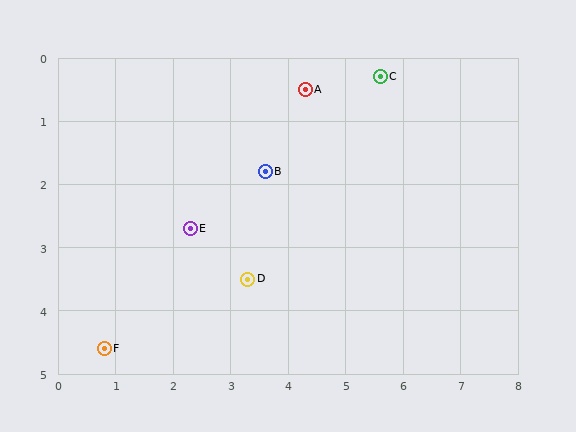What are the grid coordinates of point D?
Point D is at approximately (3.3, 3.5).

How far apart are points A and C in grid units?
Points A and C are about 1.3 grid units apart.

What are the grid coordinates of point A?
Point A is at approximately (4.3, 0.5).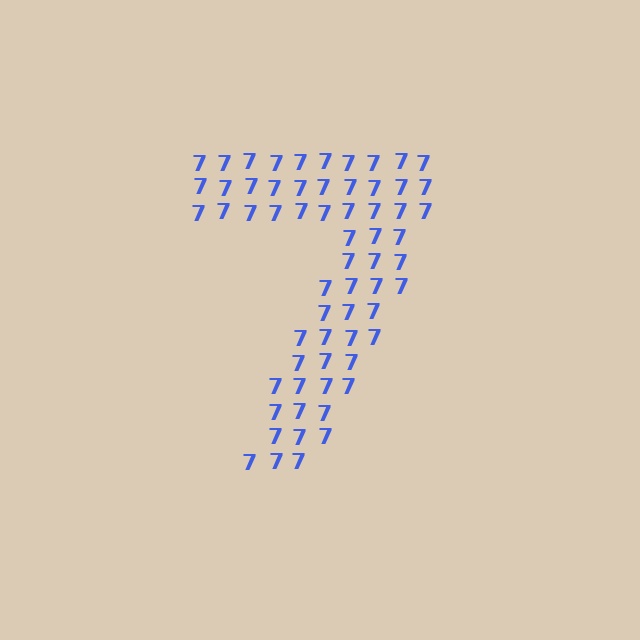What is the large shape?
The large shape is the digit 7.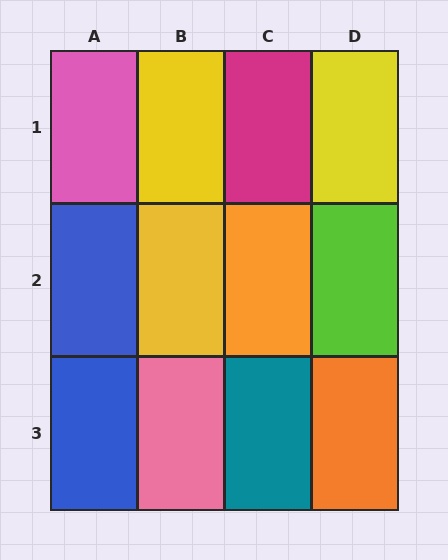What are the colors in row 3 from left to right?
Blue, pink, teal, orange.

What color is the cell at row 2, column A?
Blue.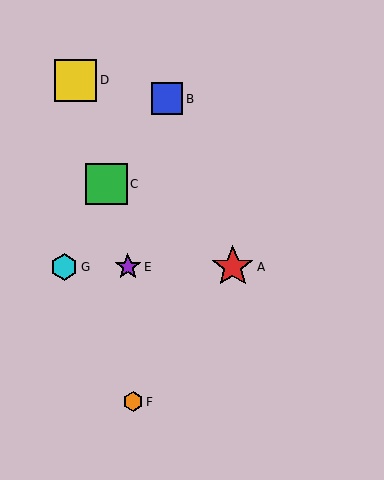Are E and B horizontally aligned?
No, E is at y≈267 and B is at y≈99.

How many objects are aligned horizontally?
3 objects (A, E, G) are aligned horizontally.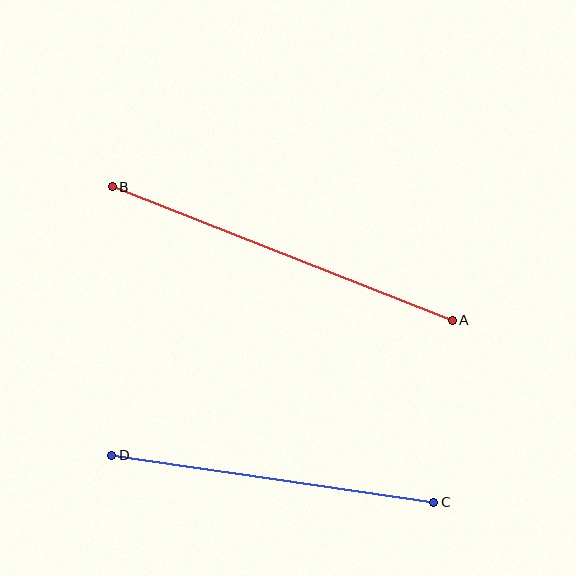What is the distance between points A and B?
The distance is approximately 365 pixels.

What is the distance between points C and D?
The distance is approximately 325 pixels.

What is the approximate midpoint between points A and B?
The midpoint is at approximately (282, 253) pixels.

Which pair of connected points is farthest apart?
Points A and B are farthest apart.